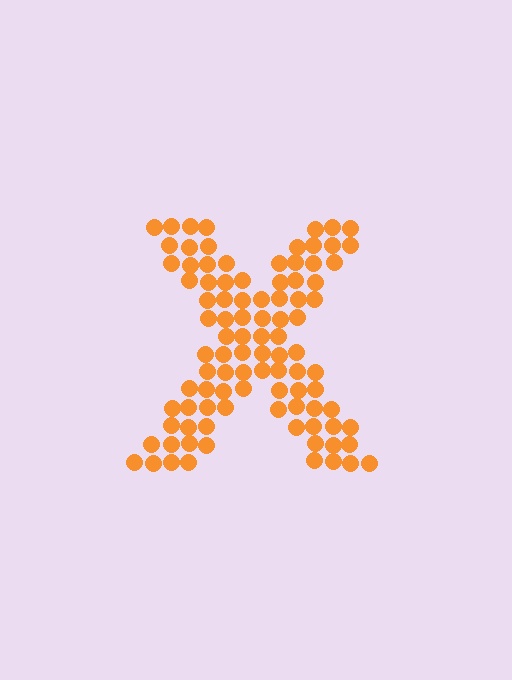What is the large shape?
The large shape is the letter X.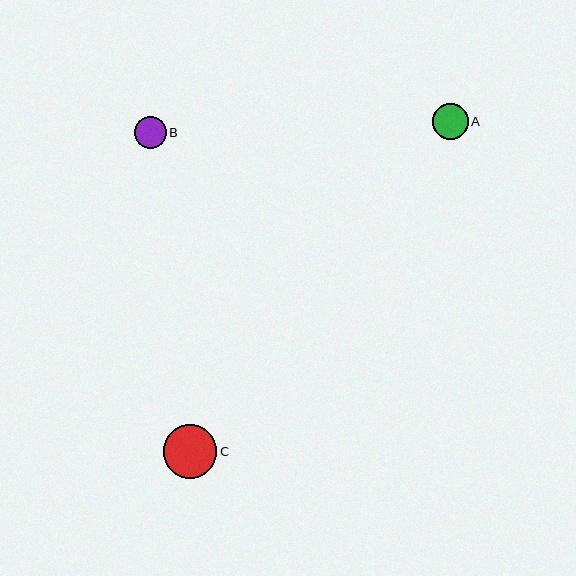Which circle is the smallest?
Circle B is the smallest with a size of approximately 32 pixels.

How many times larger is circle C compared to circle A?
Circle C is approximately 1.5 times the size of circle A.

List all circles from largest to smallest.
From largest to smallest: C, A, B.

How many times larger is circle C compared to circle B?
Circle C is approximately 1.7 times the size of circle B.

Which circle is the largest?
Circle C is the largest with a size of approximately 53 pixels.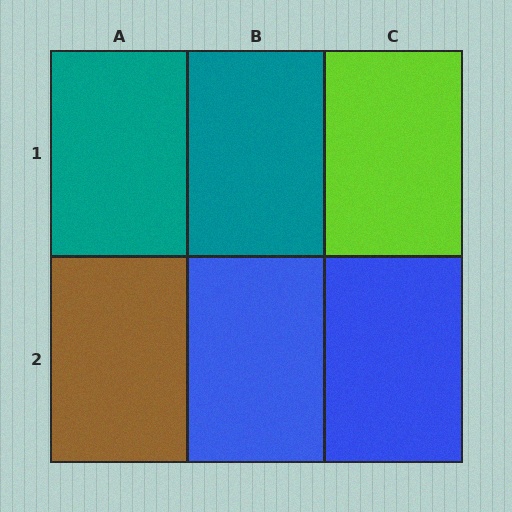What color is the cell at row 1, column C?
Lime.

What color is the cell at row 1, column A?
Teal.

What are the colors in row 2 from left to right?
Brown, blue, blue.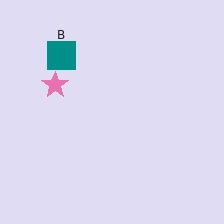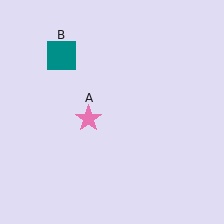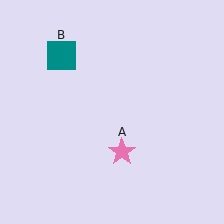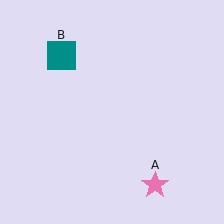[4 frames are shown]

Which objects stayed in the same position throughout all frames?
Teal square (object B) remained stationary.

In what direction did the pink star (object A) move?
The pink star (object A) moved down and to the right.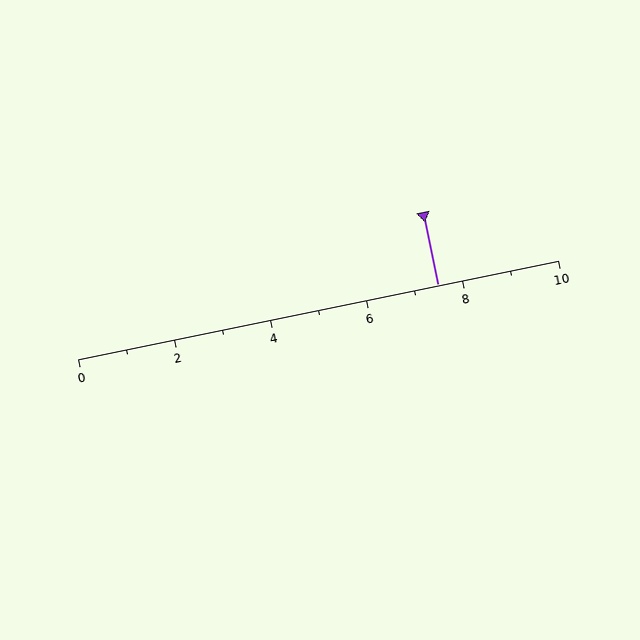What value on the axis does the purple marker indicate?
The marker indicates approximately 7.5.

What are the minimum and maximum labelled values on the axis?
The axis runs from 0 to 10.